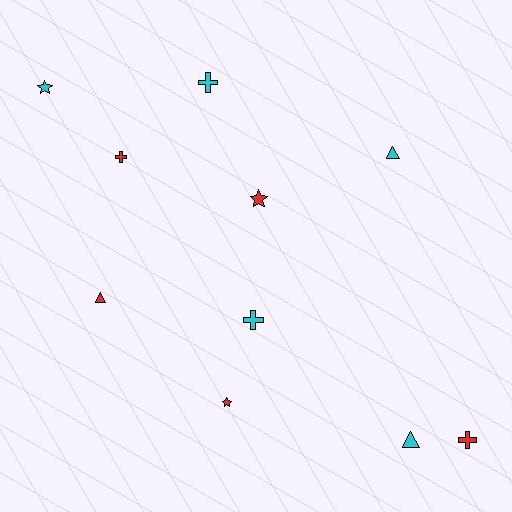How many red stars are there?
There are 2 red stars.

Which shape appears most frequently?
Cross, with 4 objects.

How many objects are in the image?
There are 10 objects.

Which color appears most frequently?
Cyan, with 5 objects.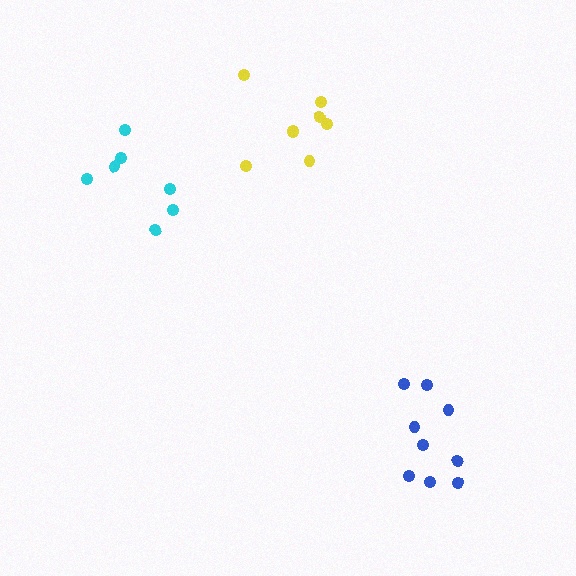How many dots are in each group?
Group 1: 8 dots, Group 2: 9 dots, Group 3: 7 dots (24 total).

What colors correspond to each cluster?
The clusters are colored: yellow, blue, cyan.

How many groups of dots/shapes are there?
There are 3 groups.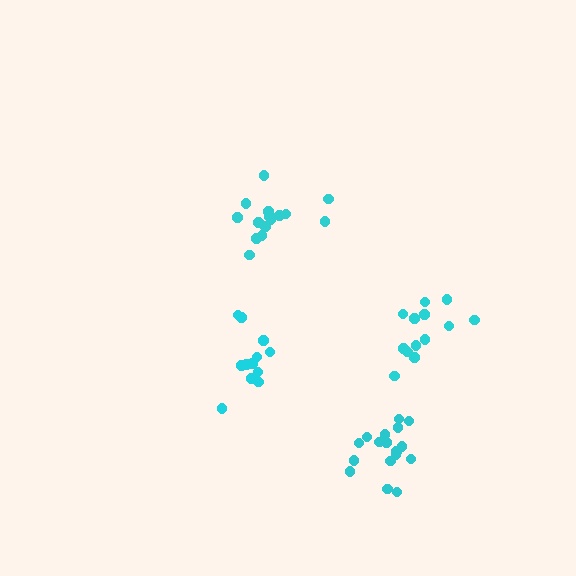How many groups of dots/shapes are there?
There are 4 groups.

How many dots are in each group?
Group 1: 15 dots, Group 2: 17 dots, Group 3: 12 dots, Group 4: 13 dots (57 total).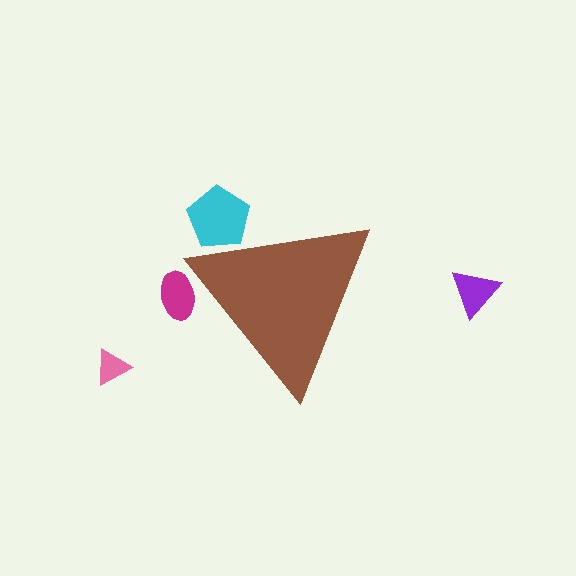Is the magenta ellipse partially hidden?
Yes, the magenta ellipse is partially hidden behind the brown triangle.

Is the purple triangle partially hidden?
No, the purple triangle is fully visible.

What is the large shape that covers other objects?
A brown triangle.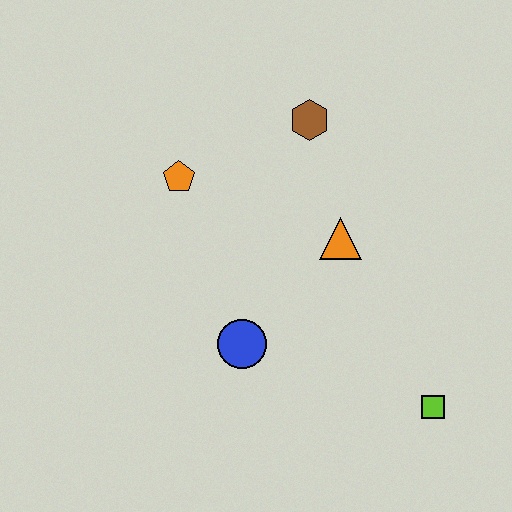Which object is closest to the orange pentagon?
The brown hexagon is closest to the orange pentagon.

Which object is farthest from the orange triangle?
The lime square is farthest from the orange triangle.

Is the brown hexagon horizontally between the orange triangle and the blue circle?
Yes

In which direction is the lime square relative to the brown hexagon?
The lime square is below the brown hexagon.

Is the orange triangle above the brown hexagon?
No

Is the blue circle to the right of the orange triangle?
No